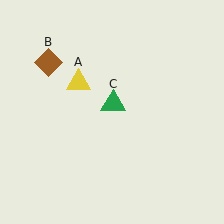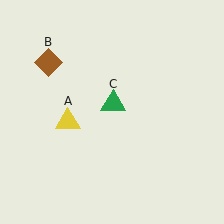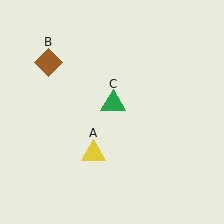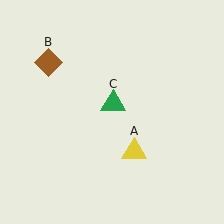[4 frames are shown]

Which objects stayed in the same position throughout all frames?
Brown diamond (object B) and green triangle (object C) remained stationary.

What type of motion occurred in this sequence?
The yellow triangle (object A) rotated counterclockwise around the center of the scene.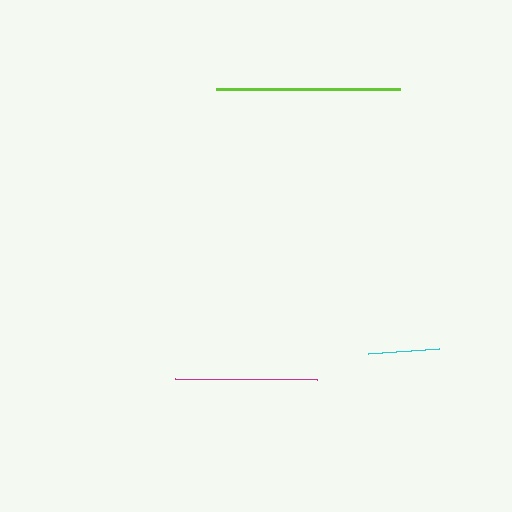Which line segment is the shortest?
The cyan line is the shortest at approximately 71 pixels.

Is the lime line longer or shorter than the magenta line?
The lime line is longer than the magenta line.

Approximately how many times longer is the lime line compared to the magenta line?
The lime line is approximately 1.3 times the length of the magenta line.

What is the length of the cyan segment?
The cyan segment is approximately 71 pixels long.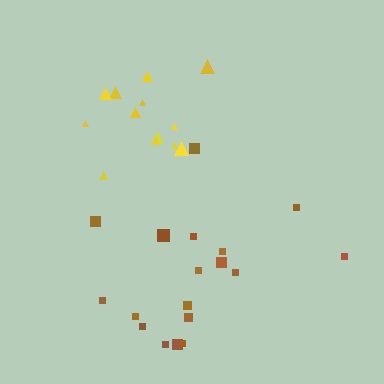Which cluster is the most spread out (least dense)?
Brown.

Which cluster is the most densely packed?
Yellow.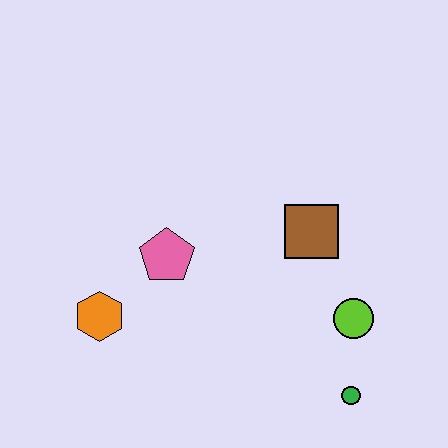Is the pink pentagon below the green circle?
No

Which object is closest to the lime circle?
The green circle is closest to the lime circle.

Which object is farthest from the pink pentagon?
The green circle is farthest from the pink pentagon.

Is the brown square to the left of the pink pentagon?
No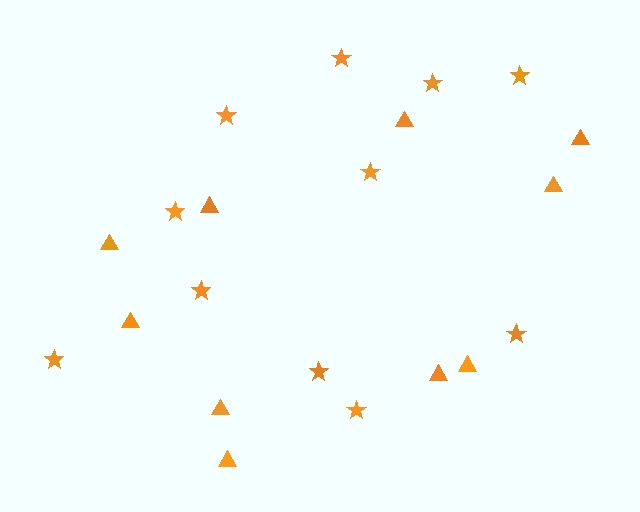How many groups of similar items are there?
There are 2 groups: one group of stars (11) and one group of triangles (10).